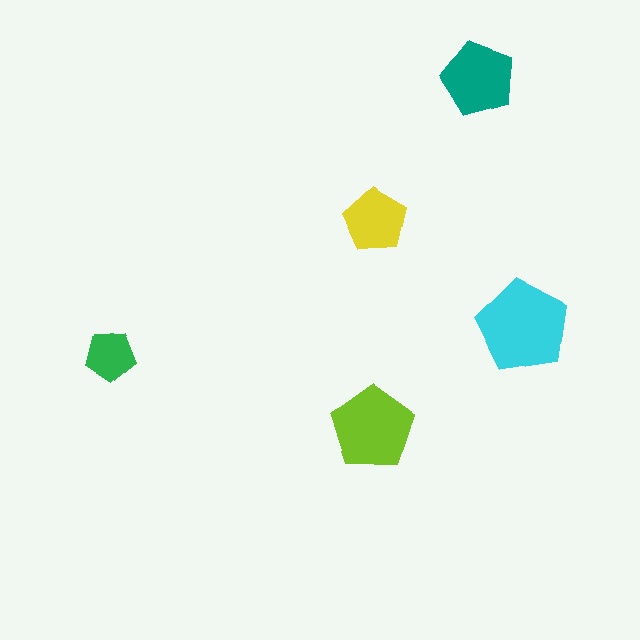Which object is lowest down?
The lime pentagon is bottommost.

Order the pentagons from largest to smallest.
the cyan one, the lime one, the teal one, the yellow one, the green one.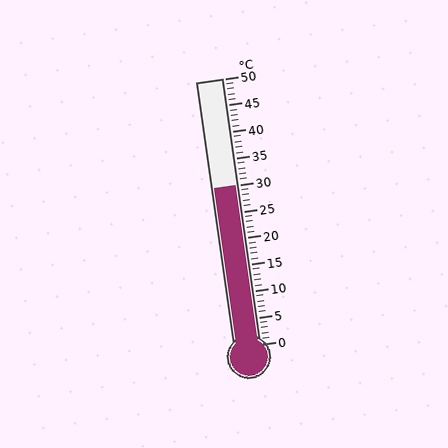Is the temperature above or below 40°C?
The temperature is below 40°C.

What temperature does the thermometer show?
The thermometer shows approximately 30°C.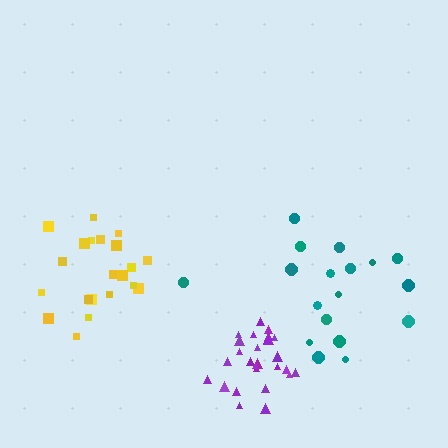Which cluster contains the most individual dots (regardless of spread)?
Purple (27).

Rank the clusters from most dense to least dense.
purple, yellow, teal.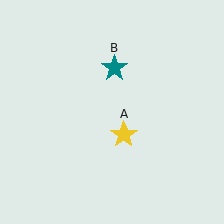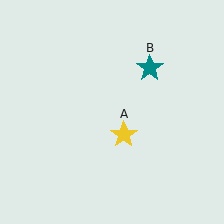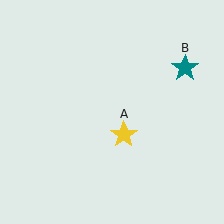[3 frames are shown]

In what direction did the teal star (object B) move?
The teal star (object B) moved right.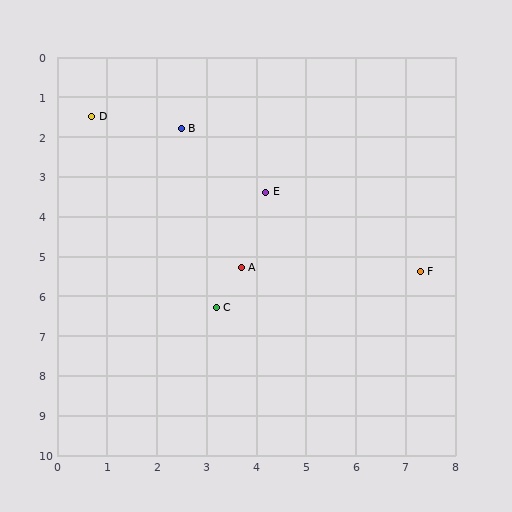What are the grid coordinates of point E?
Point E is at approximately (4.2, 3.4).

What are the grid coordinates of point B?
Point B is at approximately (2.5, 1.8).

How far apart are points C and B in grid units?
Points C and B are about 4.6 grid units apart.